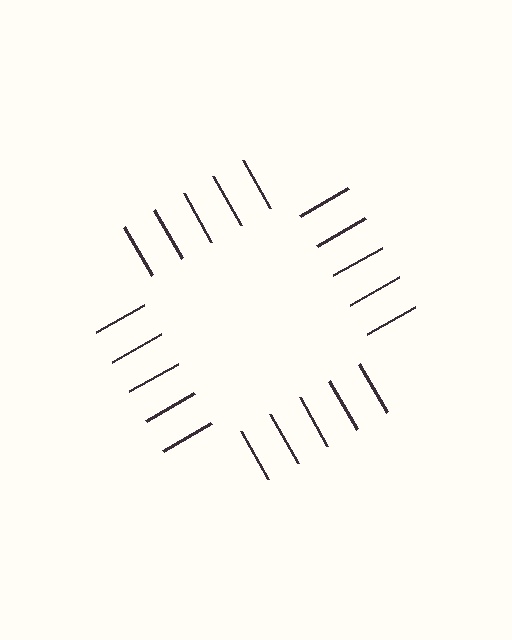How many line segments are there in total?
20 — 5 along each of the 4 edges.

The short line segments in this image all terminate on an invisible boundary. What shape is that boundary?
An illusory square — the line segments terminate on its edges but no continuous stroke is drawn.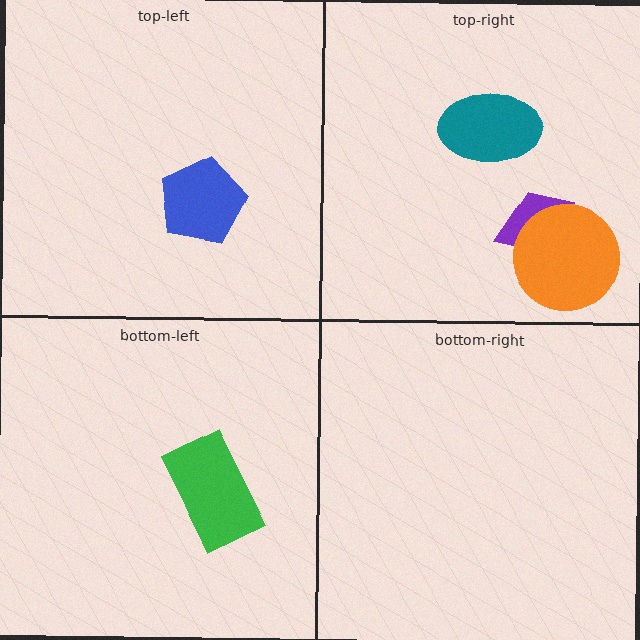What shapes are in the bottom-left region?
The green rectangle.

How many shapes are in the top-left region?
1.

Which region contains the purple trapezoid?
The top-right region.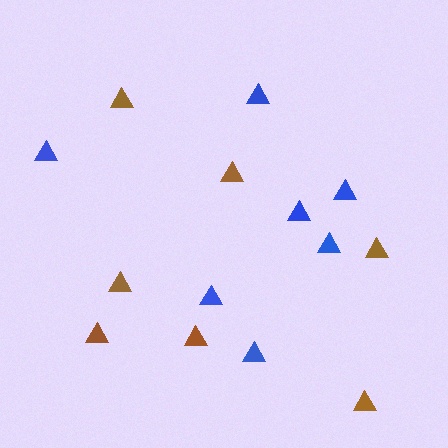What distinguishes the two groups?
There are 2 groups: one group of brown triangles (7) and one group of blue triangles (7).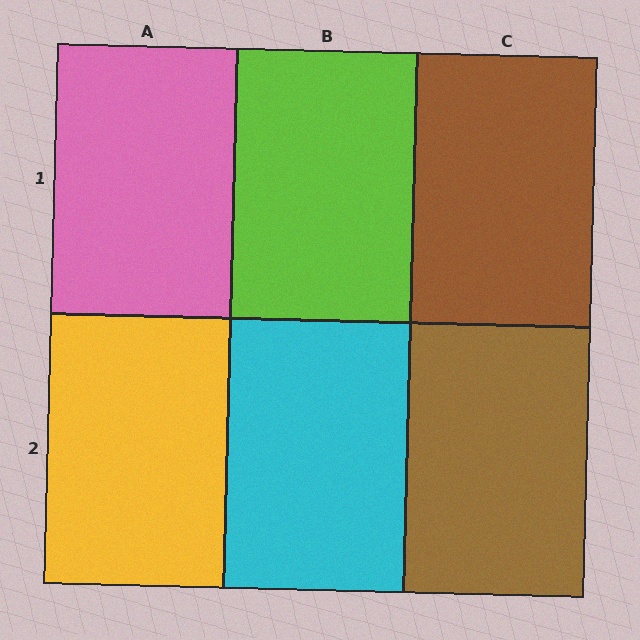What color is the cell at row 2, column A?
Yellow.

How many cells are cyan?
1 cell is cyan.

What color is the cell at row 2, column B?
Cyan.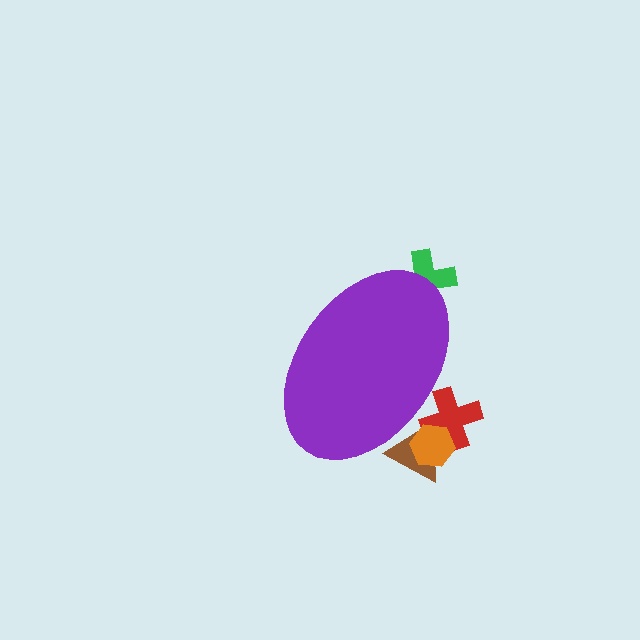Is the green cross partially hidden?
Yes, the green cross is partially hidden behind the purple ellipse.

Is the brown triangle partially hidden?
Yes, the brown triangle is partially hidden behind the purple ellipse.